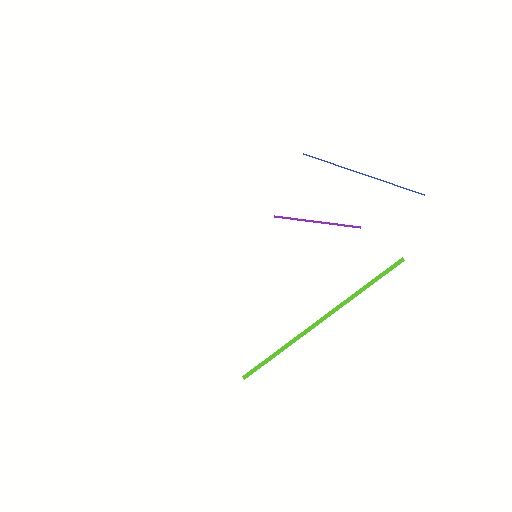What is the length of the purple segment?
The purple segment is approximately 86 pixels long.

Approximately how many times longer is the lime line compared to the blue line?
The lime line is approximately 1.6 times the length of the blue line.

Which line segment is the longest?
The lime line is the longest at approximately 200 pixels.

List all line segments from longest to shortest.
From longest to shortest: lime, blue, purple.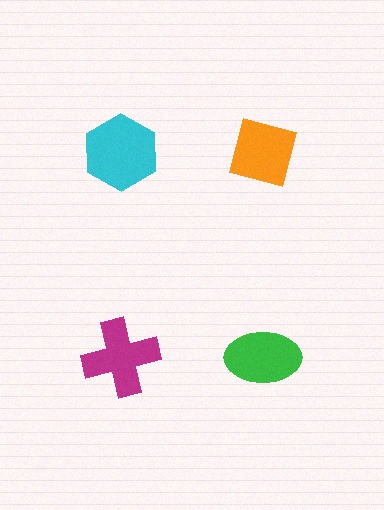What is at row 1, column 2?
An orange square.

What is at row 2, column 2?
A green ellipse.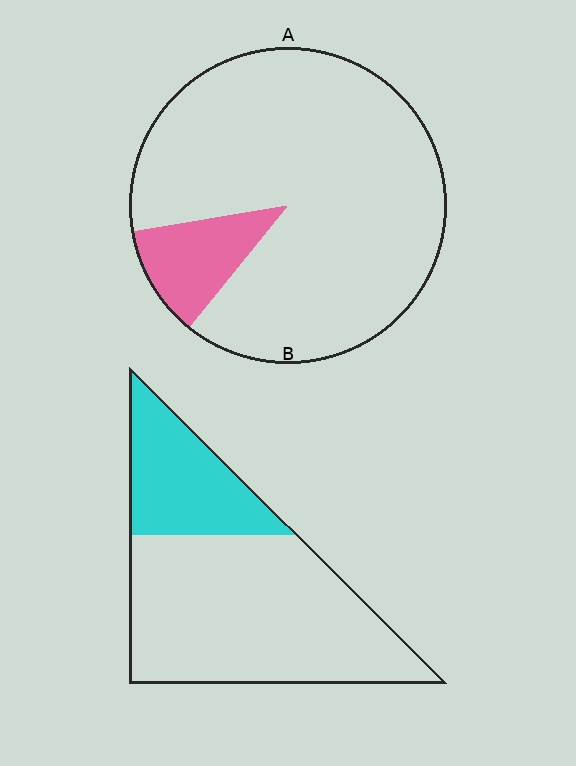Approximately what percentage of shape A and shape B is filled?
A is approximately 10% and B is approximately 30%.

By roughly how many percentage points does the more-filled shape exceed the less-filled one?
By roughly 15 percentage points (B over A).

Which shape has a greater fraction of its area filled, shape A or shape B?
Shape B.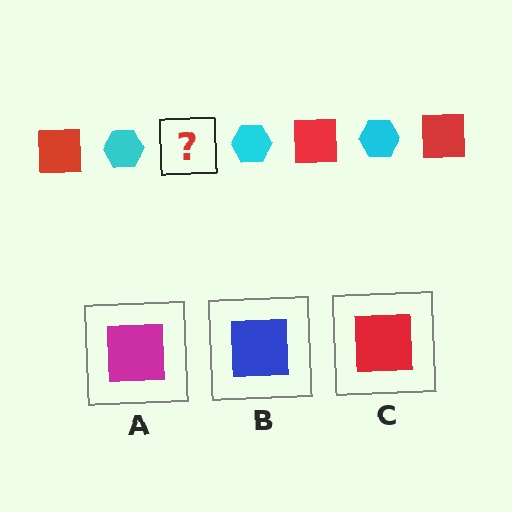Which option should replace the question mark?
Option C.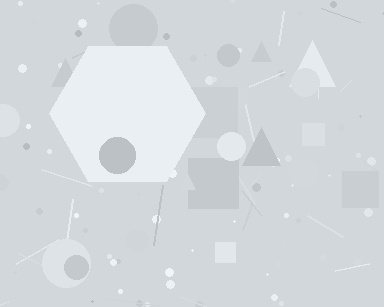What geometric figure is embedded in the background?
A hexagon is embedded in the background.